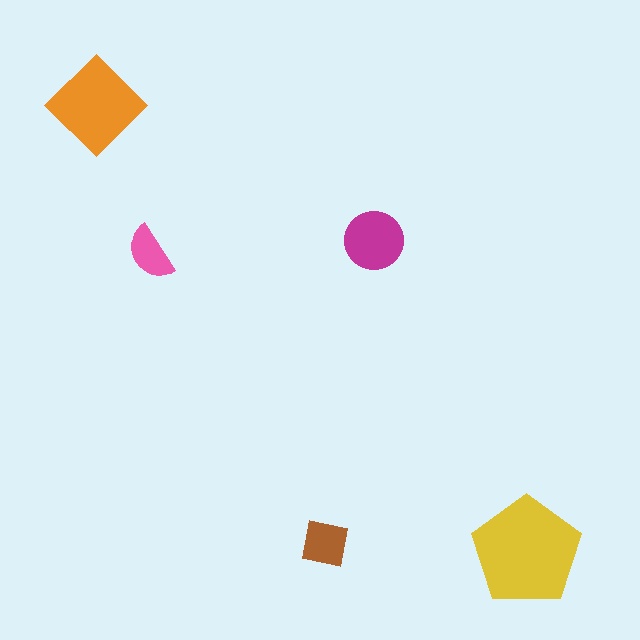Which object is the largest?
The yellow pentagon.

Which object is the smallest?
The pink semicircle.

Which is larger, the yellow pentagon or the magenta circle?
The yellow pentagon.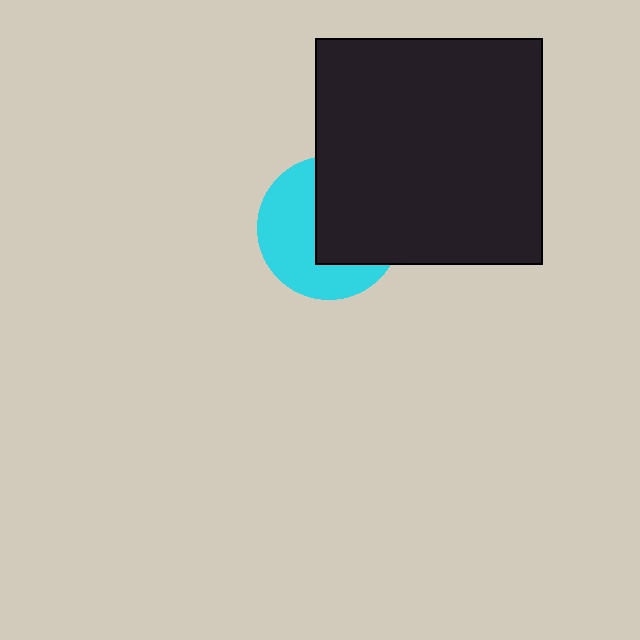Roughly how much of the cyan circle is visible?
About half of it is visible (roughly 50%).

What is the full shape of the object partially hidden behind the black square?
The partially hidden object is a cyan circle.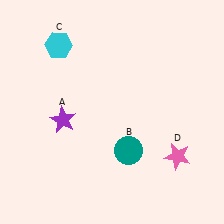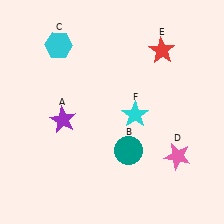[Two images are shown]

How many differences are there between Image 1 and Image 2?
There are 2 differences between the two images.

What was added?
A red star (E), a cyan star (F) were added in Image 2.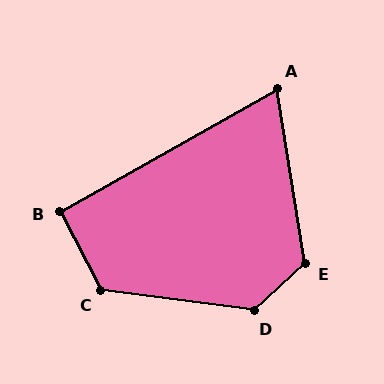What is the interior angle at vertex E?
Approximately 124 degrees (obtuse).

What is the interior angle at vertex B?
Approximately 92 degrees (approximately right).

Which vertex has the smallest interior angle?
A, at approximately 70 degrees.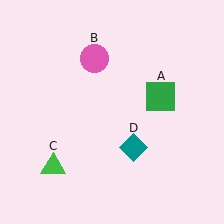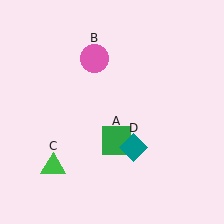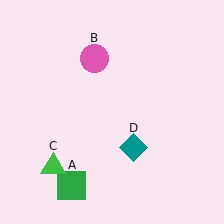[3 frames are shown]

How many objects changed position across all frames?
1 object changed position: green square (object A).